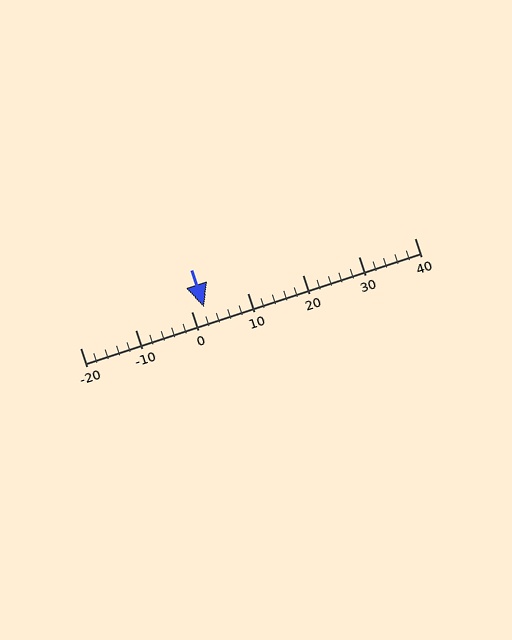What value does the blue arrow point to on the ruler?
The blue arrow points to approximately 2.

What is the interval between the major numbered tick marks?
The major tick marks are spaced 10 units apart.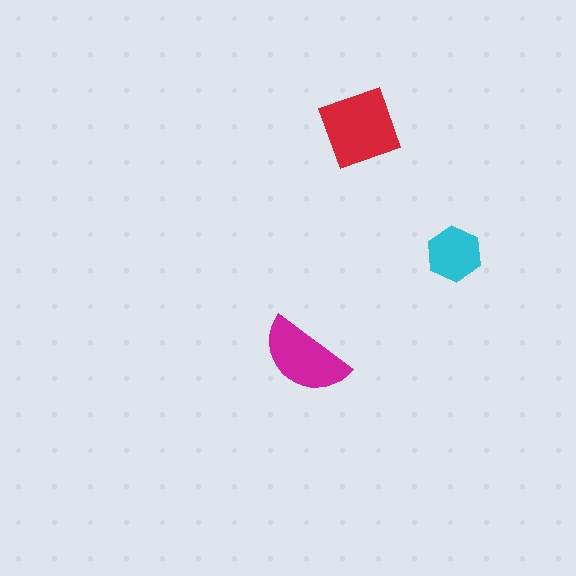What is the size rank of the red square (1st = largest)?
1st.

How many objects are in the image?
There are 3 objects in the image.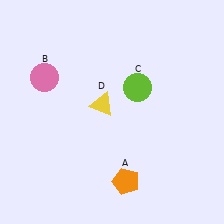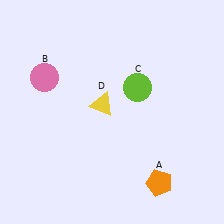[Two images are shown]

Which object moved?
The orange pentagon (A) moved right.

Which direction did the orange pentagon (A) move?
The orange pentagon (A) moved right.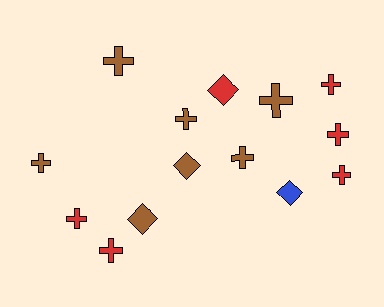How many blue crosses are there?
There are no blue crosses.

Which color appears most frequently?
Brown, with 7 objects.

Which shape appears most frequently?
Cross, with 10 objects.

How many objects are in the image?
There are 14 objects.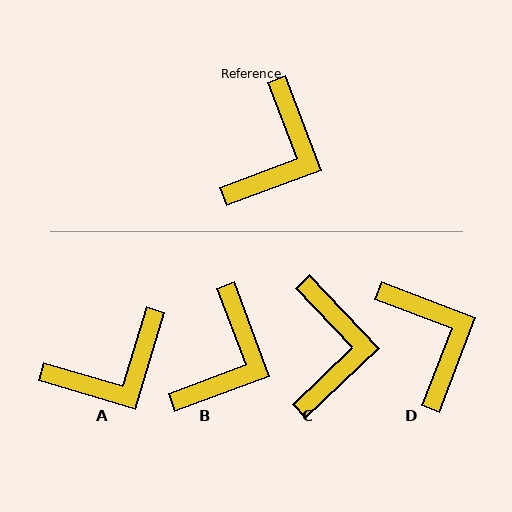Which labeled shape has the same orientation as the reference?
B.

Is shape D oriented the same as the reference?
No, it is off by about 49 degrees.